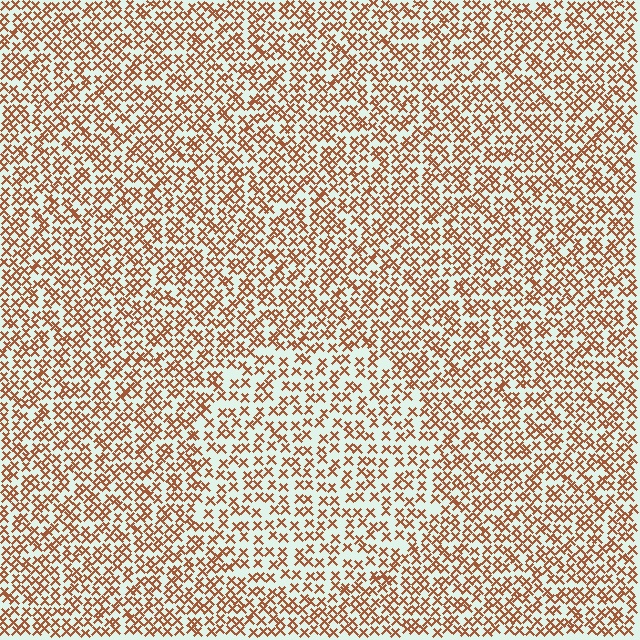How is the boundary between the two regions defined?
The boundary is defined by a change in element density (approximately 1.5x ratio). All elements are the same color, size, and shape.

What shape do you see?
I see a circle.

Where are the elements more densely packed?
The elements are more densely packed outside the circle boundary.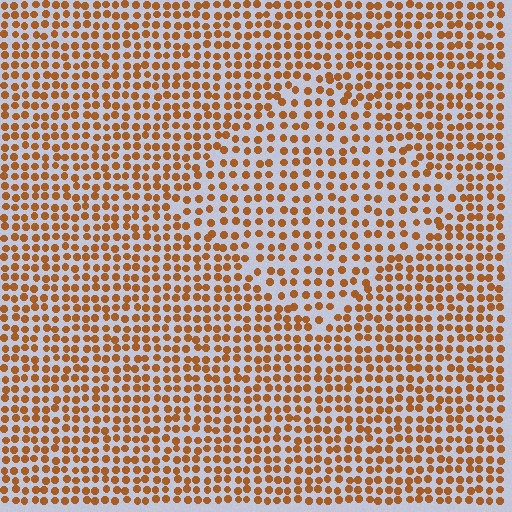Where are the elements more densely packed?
The elements are more densely packed outside the diamond boundary.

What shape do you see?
I see a diamond.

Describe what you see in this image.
The image contains small brown elements arranged at two different densities. A diamond-shaped region is visible where the elements are less densely packed than the surrounding area.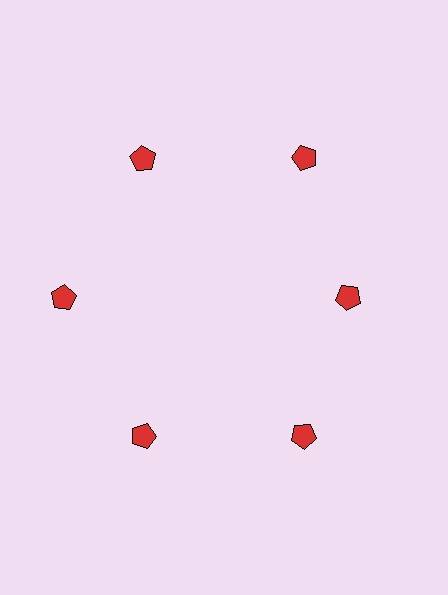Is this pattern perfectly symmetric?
No. The 6 red pentagons are arranged in a ring, but one element near the 3 o'clock position is pulled inward toward the center, breaking the 6-fold rotational symmetry.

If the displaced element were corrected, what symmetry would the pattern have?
It would have 6-fold rotational symmetry — the pattern would map onto itself every 60 degrees.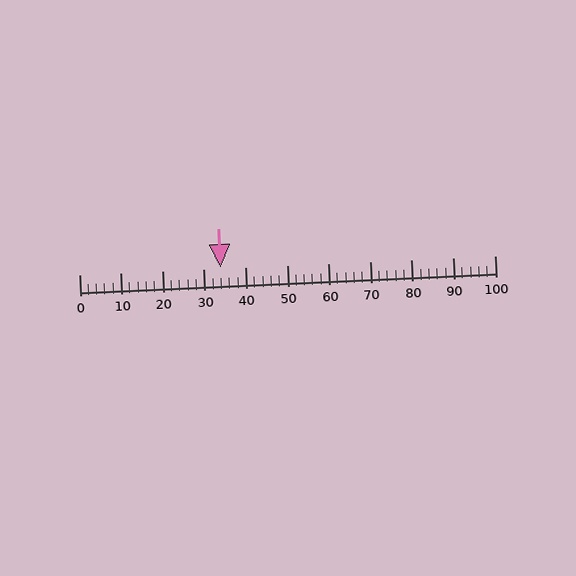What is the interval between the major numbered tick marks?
The major tick marks are spaced 10 units apart.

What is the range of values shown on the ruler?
The ruler shows values from 0 to 100.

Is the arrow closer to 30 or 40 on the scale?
The arrow is closer to 30.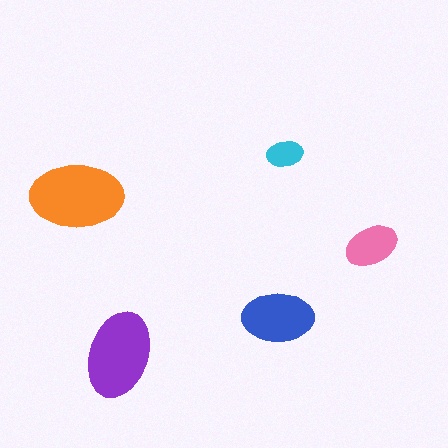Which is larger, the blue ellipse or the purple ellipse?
The purple one.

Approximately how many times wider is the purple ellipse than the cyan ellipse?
About 2.5 times wider.